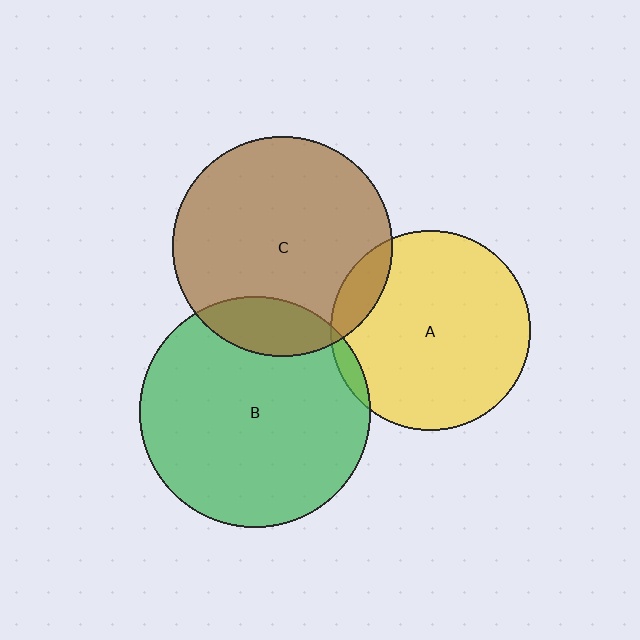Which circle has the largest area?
Circle B (green).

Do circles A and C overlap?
Yes.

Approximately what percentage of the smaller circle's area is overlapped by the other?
Approximately 10%.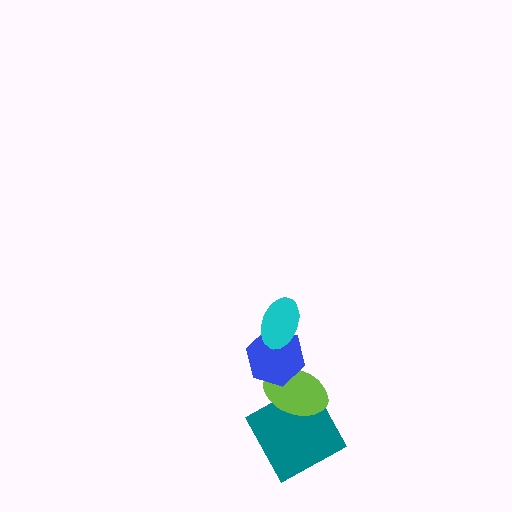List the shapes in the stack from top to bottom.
From top to bottom: the cyan ellipse, the blue hexagon, the lime ellipse, the teal square.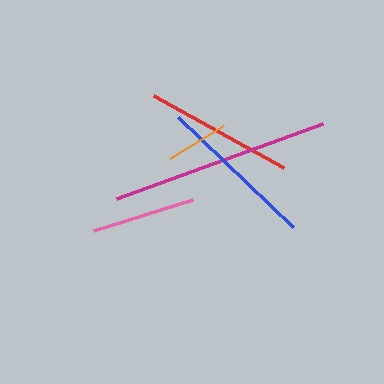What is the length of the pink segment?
The pink segment is approximately 104 pixels long.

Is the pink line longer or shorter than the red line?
The red line is longer than the pink line.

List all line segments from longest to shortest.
From longest to shortest: magenta, blue, red, pink, orange.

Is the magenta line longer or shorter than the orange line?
The magenta line is longer than the orange line.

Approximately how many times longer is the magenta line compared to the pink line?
The magenta line is approximately 2.1 times the length of the pink line.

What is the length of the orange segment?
The orange segment is approximately 63 pixels long.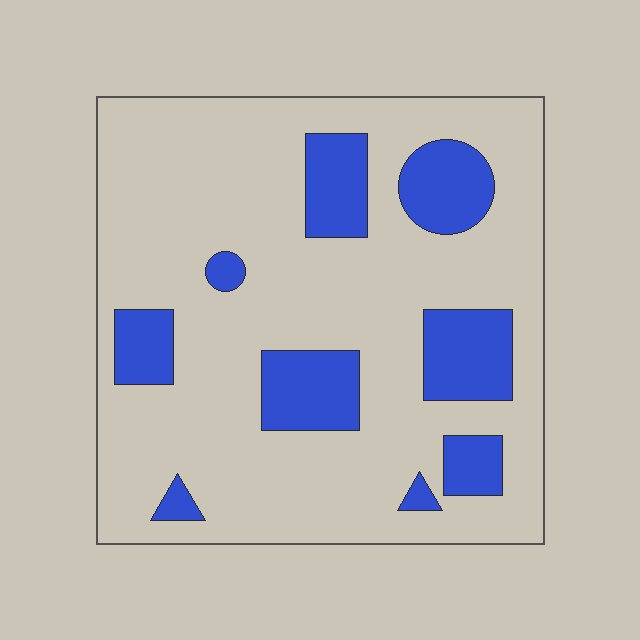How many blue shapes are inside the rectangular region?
9.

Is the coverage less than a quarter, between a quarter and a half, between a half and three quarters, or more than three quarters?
Less than a quarter.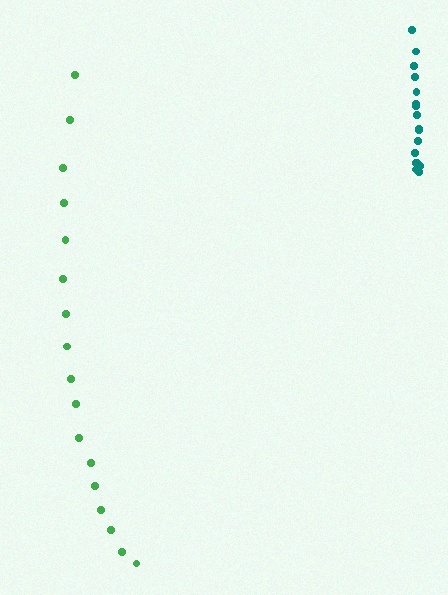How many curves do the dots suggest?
There are 2 distinct paths.